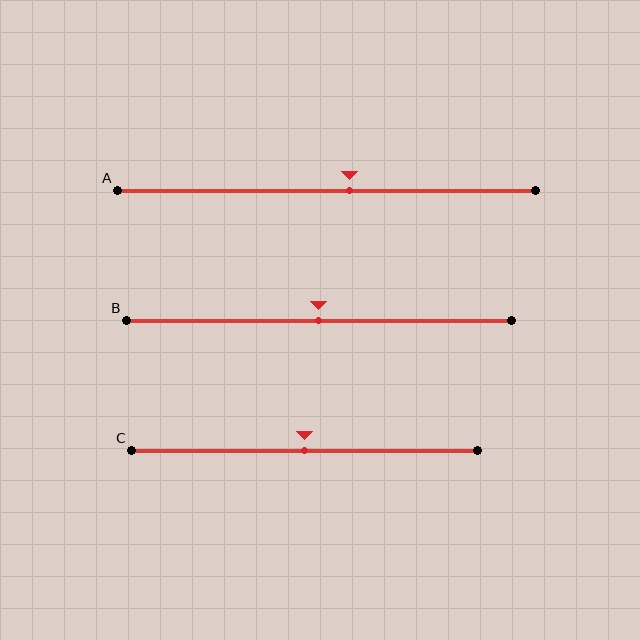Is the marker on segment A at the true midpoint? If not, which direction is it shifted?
No, the marker on segment A is shifted to the right by about 6% of the segment length.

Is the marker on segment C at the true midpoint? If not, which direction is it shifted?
Yes, the marker on segment C is at the true midpoint.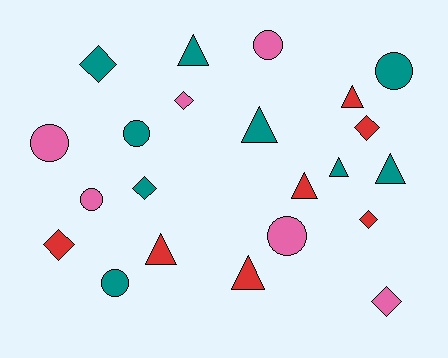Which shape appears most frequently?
Triangle, with 8 objects.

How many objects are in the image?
There are 22 objects.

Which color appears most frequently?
Teal, with 9 objects.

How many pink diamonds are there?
There are 2 pink diamonds.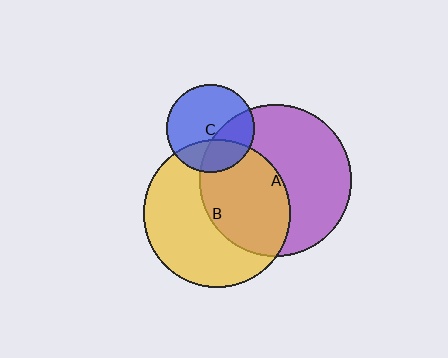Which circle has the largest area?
Circle A (purple).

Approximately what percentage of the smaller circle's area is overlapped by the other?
Approximately 45%.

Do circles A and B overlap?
Yes.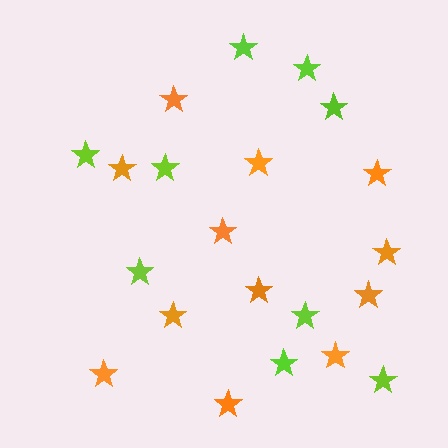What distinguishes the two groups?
There are 2 groups: one group of orange stars (12) and one group of lime stars (9).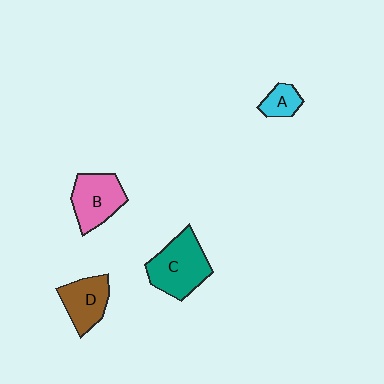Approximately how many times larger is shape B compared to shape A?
Approximately 2.2 times.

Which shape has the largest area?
Shape C (teal).